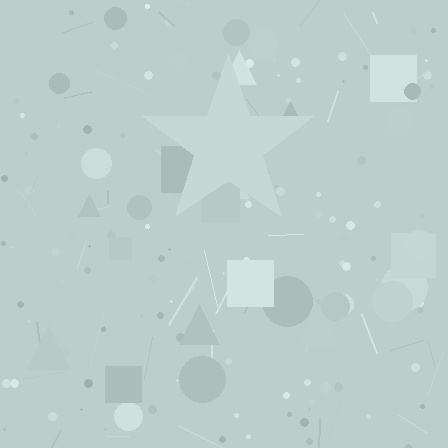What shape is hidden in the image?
A star is hidden in the image.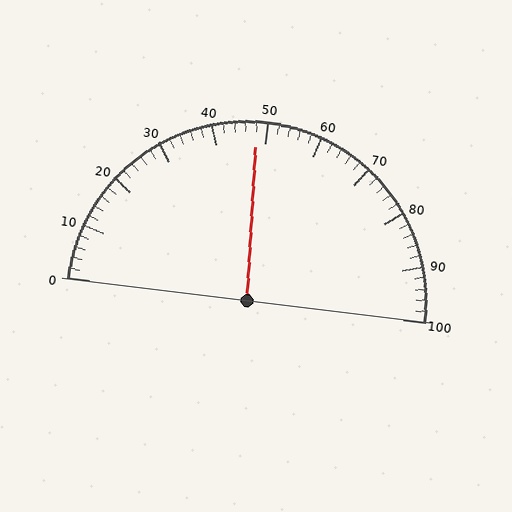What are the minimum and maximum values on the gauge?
The gauge ranges from 0 to 100.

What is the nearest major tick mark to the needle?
The nearest major tick mark is 50.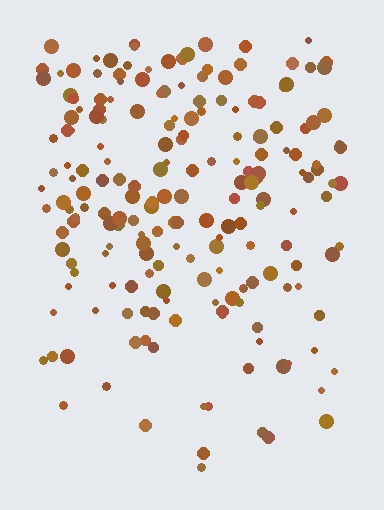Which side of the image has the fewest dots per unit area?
The bottom.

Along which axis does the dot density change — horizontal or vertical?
Vertical.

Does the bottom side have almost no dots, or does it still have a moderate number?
Still a moderate number, just noticeably fewer than the top.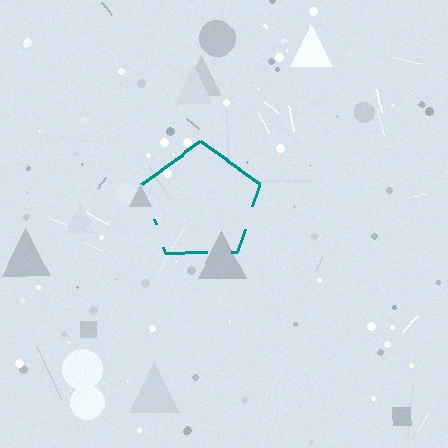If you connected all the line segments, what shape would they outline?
They would outline a pentagon.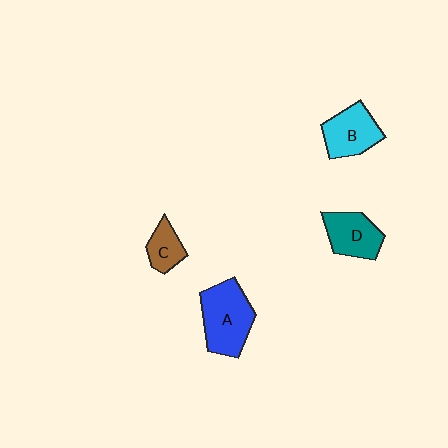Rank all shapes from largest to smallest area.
From largest to smallest: A (blue), B (cyan), D (teal), C (brown).